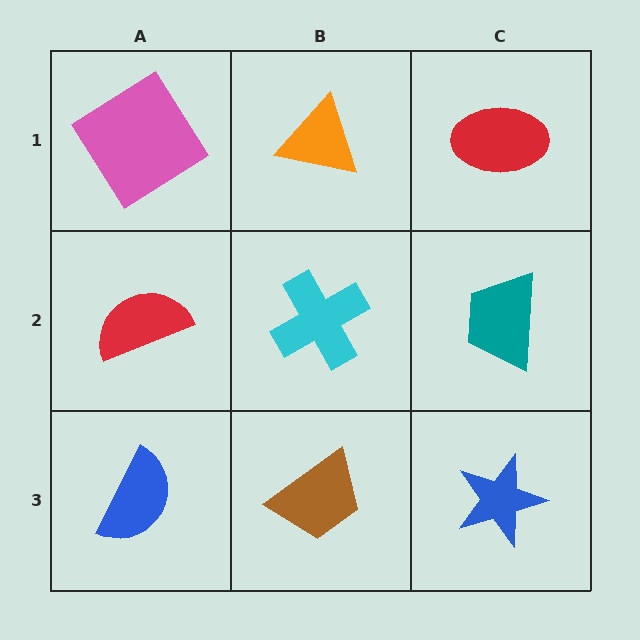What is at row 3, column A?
A blue semicircle.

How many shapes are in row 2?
3 shapes.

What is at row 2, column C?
A teal trapezoid.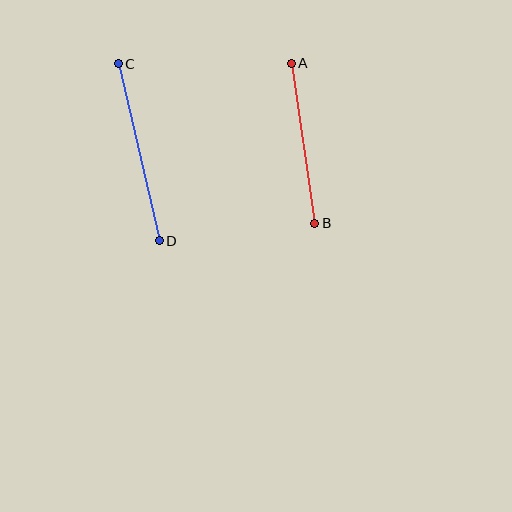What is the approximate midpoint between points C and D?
The midpoint is at approximately (139, 152) pixels.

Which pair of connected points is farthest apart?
Points C and D are farthest apart.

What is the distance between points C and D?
The distance is approximately 182 pixels.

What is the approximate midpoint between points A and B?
The midpoint is at approximately (303, 143) pixels.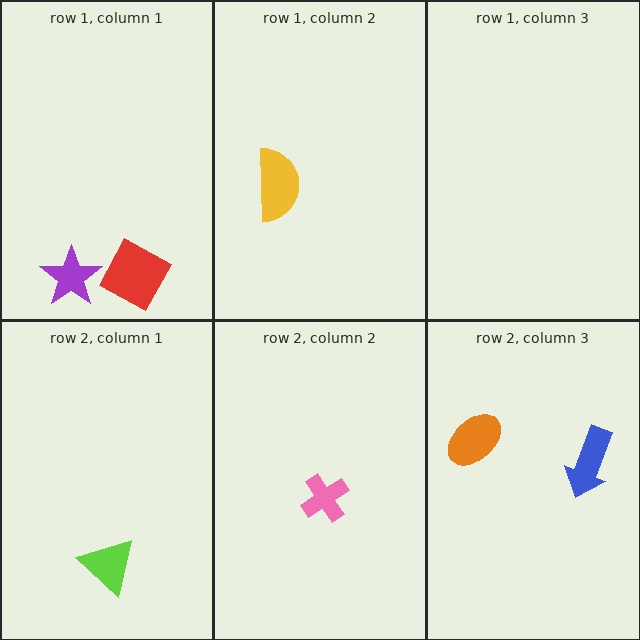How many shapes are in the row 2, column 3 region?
2.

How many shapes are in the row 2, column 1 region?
1.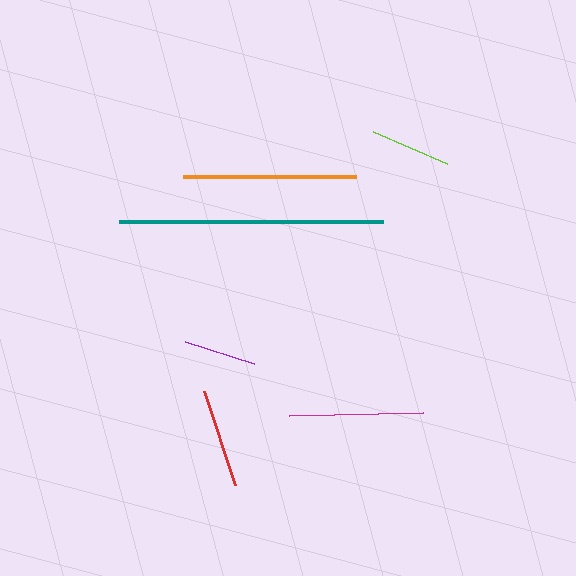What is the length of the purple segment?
The purple segment is approximately 72 pixels long.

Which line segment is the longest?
The teal line is the longest at approximately 264 pixels.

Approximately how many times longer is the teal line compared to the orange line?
The teal line is approximately 1.5 times the length of the orange line.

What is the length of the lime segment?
The lime segment is approximately 80 pixels long.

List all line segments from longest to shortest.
From longest to shortest: teal, orange, magenta, red, lime, purple.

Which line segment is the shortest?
The purple line is the shortest at approximately 72 pixels.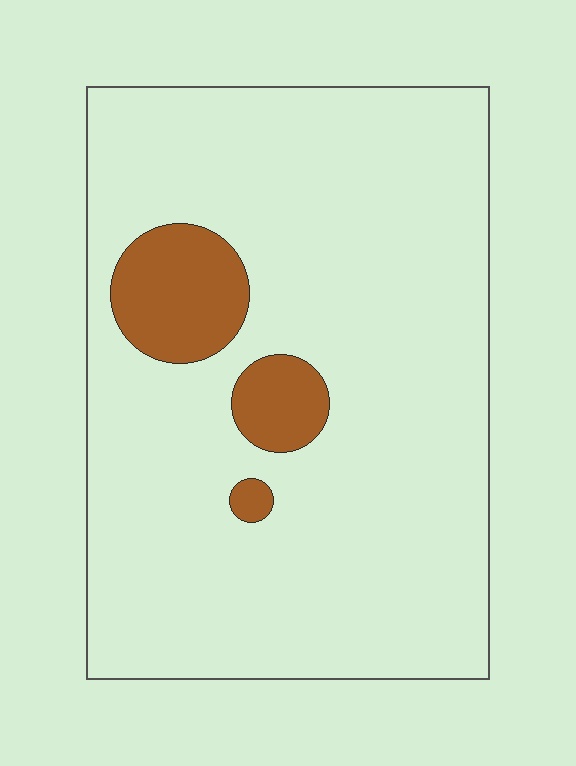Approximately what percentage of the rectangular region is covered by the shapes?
Approximately 10%.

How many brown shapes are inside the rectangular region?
3.